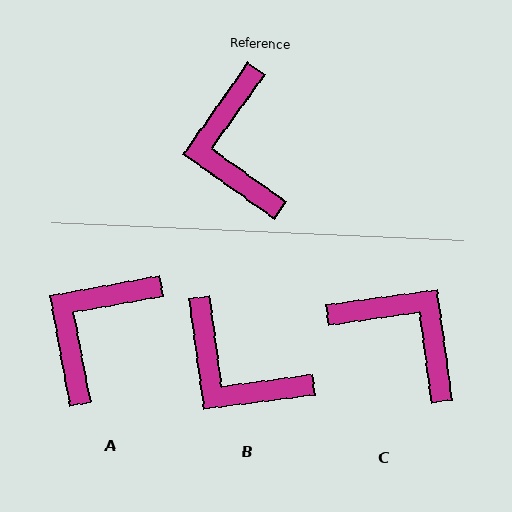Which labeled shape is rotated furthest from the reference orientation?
C, about 136 degrees away.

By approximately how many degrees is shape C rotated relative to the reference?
Approximately 136 degrees clockwise.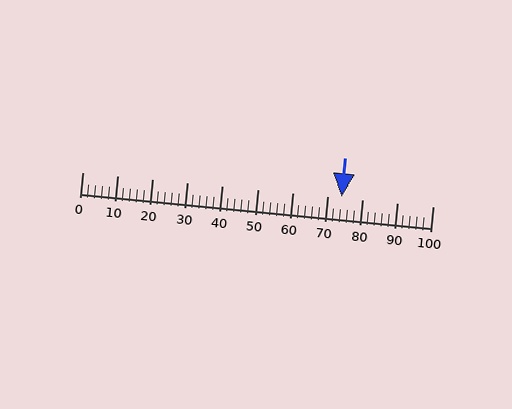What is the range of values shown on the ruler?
The ruler shows values from 0 to 100.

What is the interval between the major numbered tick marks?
The major tick marks are spaced 10 units apart.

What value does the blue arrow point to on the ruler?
The blue arrow points to approximately 74.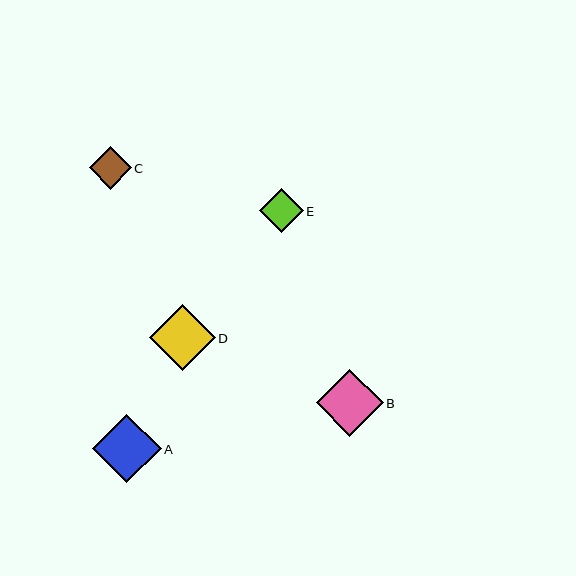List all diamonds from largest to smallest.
From largest to smallest: A, B, D, E, C.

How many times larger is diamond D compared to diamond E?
Diamond D is approximately 1.5 times the size of diamond E.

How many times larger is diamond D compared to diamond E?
Diamond D is approximately 1.5 times the size of diamond E.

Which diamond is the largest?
Diamond A is the largest with a size of approximately 69 pixels.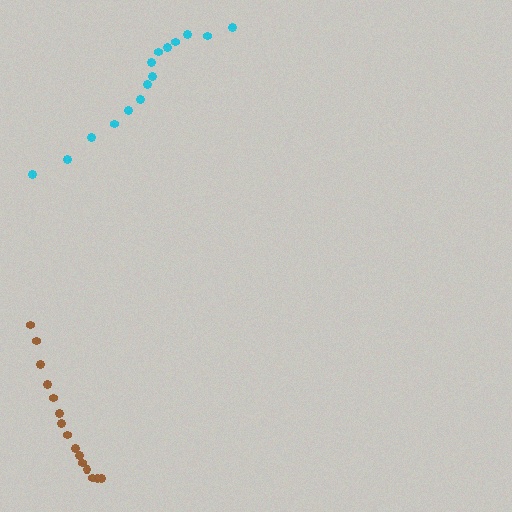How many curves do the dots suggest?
There are 2 distinct paths.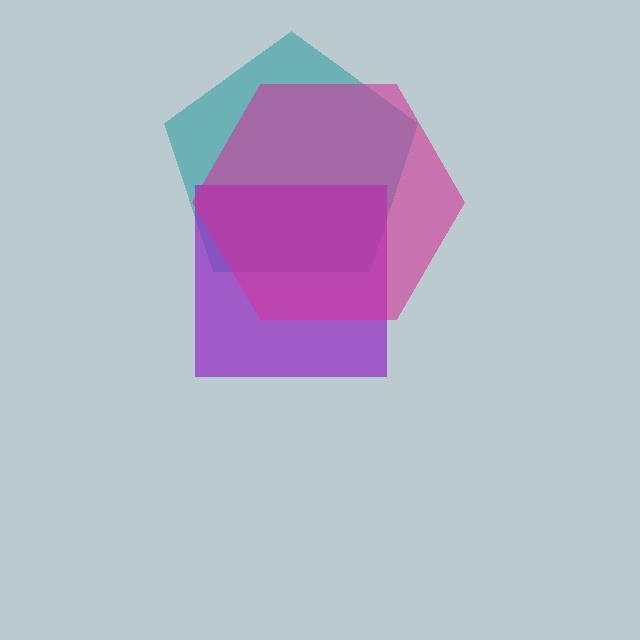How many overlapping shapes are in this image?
There are 3 overlapping shapes in the image.